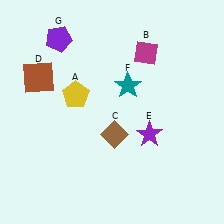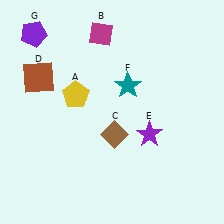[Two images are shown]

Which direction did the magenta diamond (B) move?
The magenta diamond (B) moved left.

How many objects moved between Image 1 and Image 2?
2 objects moved between the two images.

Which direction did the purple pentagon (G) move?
The purple pentagon (G) moved left.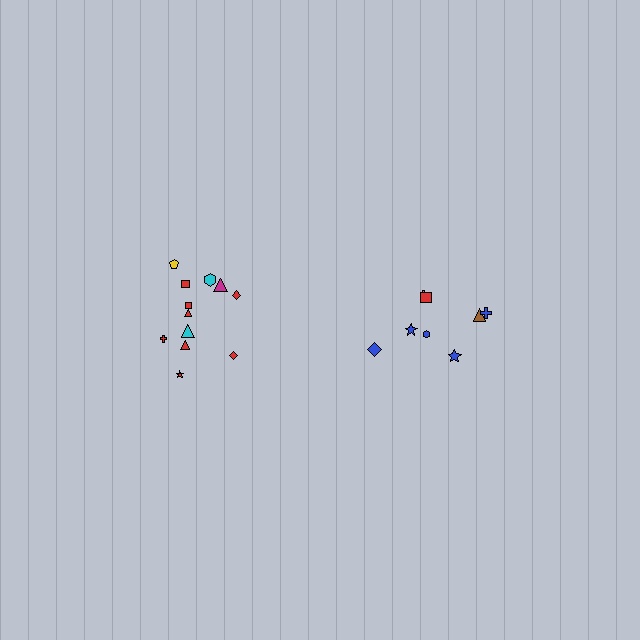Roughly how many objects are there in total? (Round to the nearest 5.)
Roughly 20 objects in total.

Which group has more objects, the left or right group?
The left group.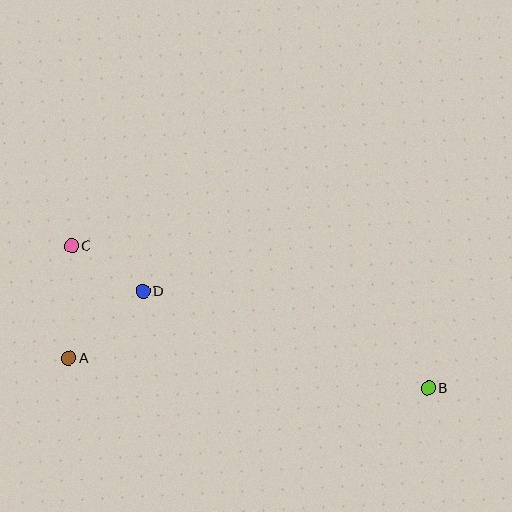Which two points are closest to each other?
Points C and D are closest to each other.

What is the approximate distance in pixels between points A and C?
The distance between A and C is approximately 113 pixels.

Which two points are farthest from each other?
Points B and C are farthest from each other.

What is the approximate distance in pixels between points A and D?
The distance between A and D is approximately 100 pixels.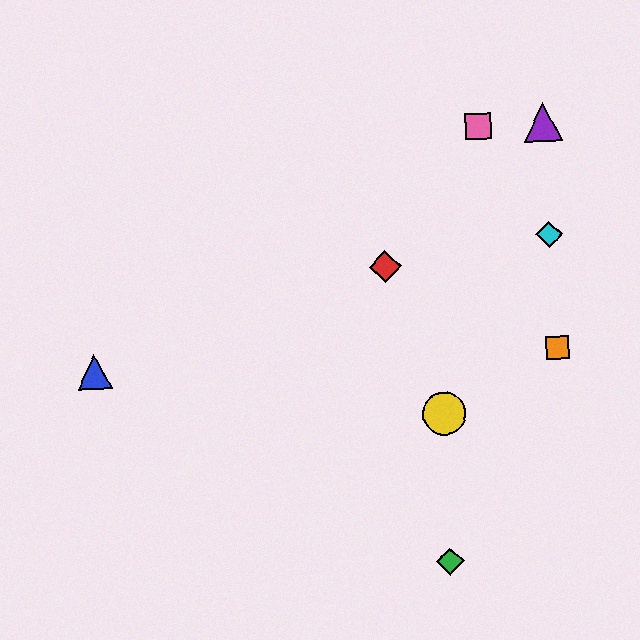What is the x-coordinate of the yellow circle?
The yellow circle is at x≈444.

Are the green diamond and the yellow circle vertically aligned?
Yes, both are at x≈450.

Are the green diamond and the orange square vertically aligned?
No, the green diamond is at x≈450 and the orange square is at x≈557.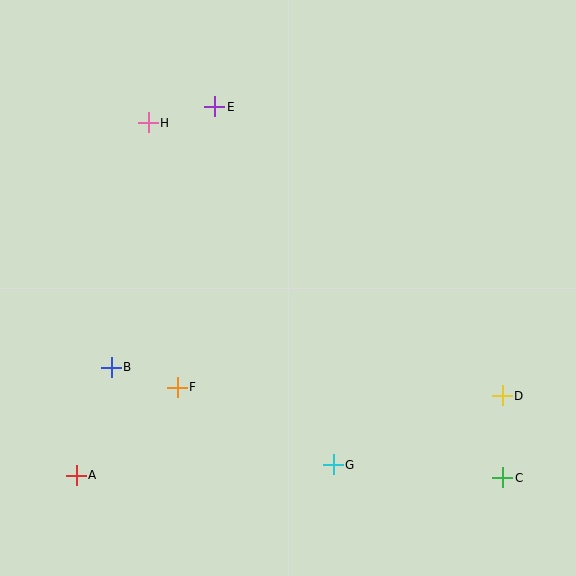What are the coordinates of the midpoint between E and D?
The midpoint between E and D is at (358, 251).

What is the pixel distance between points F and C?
The distance between F and C is 338 pixels.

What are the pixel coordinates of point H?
Point H is at (148, 123).